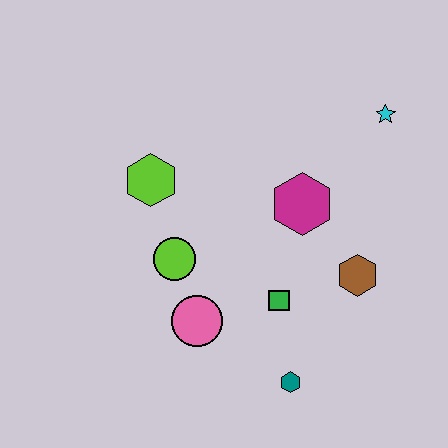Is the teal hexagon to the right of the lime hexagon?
Yes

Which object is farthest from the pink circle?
The cyan star is farthest from the pink circle.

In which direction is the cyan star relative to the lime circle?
The cyan star is to the right of the lime circle.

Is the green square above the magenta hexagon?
No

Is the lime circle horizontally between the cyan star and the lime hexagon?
Yes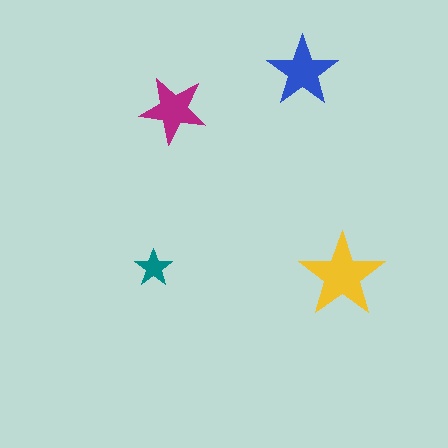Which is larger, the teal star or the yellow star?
The yellow one.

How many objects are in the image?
There are 4 objects in the image.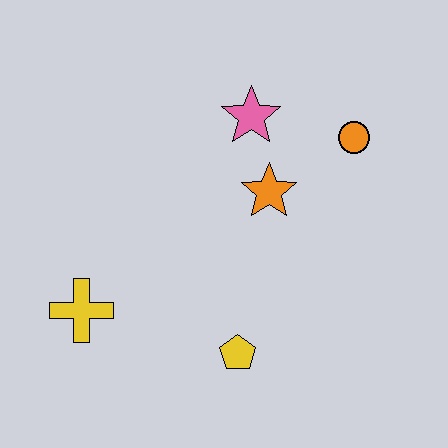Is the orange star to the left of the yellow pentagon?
No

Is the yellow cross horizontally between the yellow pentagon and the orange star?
No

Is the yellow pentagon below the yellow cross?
Yes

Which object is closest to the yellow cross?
The yellow pentagon is closest to the yellow cross.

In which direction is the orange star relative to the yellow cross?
The orange star is to the right of the yellow cross.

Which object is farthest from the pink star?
The yellow cross is farthest from the pink star.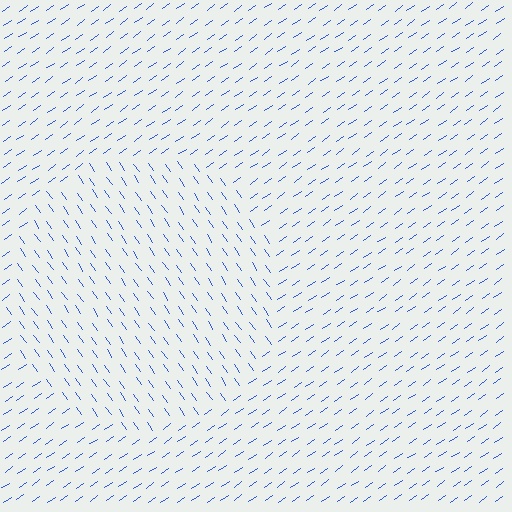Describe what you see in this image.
The image is filled with small blue line segments. A circle region in the image has lines oriented differently from the surrounding lines, creating a visible texture boundary.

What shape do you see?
I see a circle.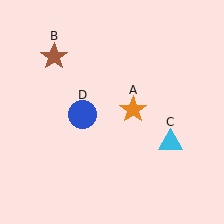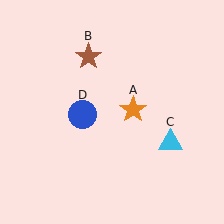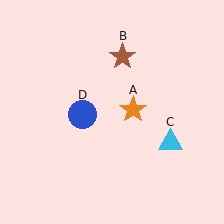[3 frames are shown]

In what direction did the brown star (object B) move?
The brown star (object B) moved right.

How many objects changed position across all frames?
1 object changed position: brown star (object B).